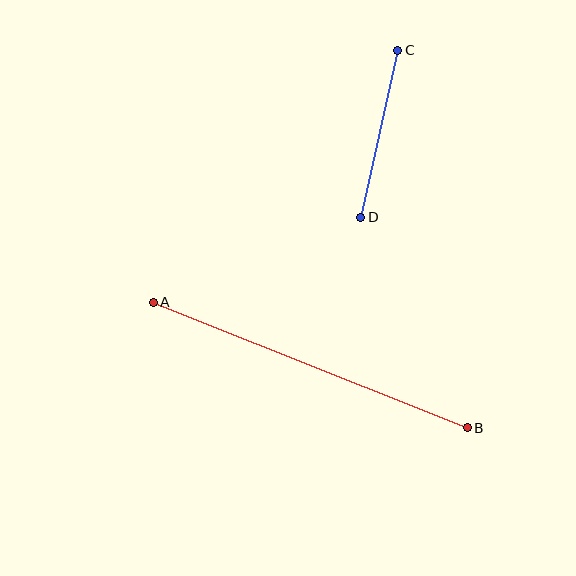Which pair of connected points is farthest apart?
Points A and B are farthest apart.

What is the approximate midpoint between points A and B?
The midpoint is at approximately (310, 365) pixels.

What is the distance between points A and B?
The distance is approximately 338 pixels.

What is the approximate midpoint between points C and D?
The midpoint is at approximately (379, 134) pixels.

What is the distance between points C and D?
The distance is approximately 171 pixels.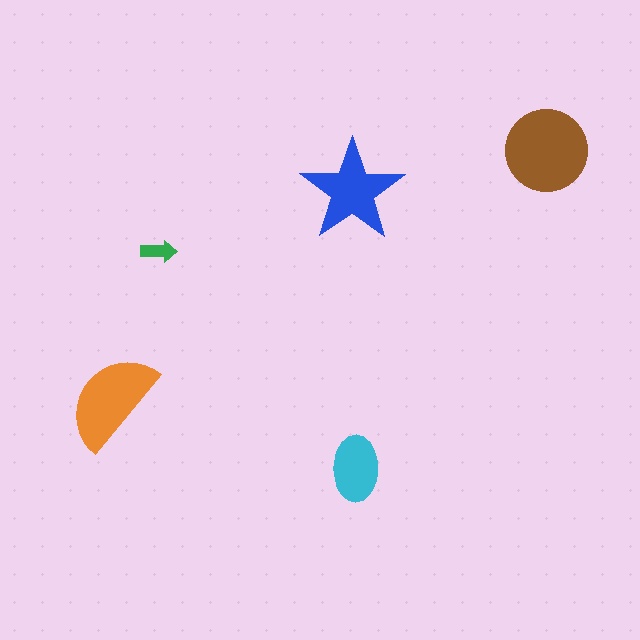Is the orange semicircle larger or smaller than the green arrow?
Larger.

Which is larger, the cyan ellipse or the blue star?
The blue star.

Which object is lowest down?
The cyan ellipse is bottommost.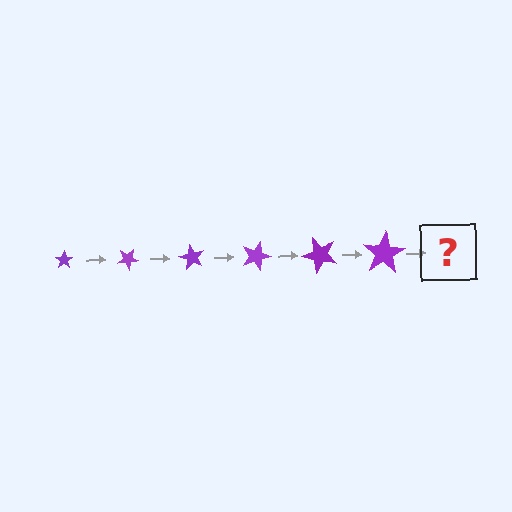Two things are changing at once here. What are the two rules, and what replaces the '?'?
The two rules are that the star grows larger each step and it rotates 30 degrees each step. The '?' should be a star, larger than the previous one and rotated 180 degrees from the start.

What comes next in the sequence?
The next element should be a star, larger than the previous one and rotated 180 degrees from the start.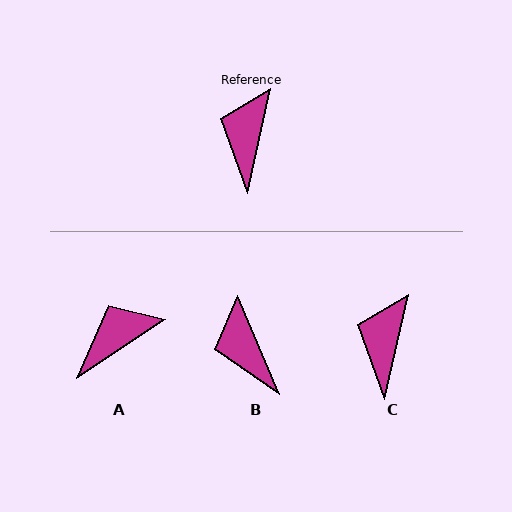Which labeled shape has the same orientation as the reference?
C.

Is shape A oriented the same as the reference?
No, it is off by about 43 degrees.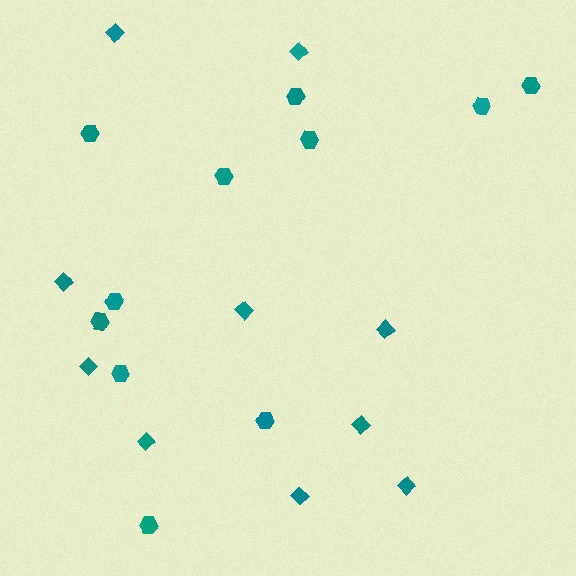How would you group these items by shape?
There are 2 groups: one group of hexagons (11) and one group of diamonds (10).